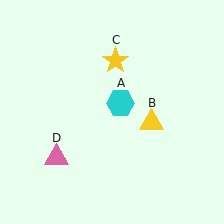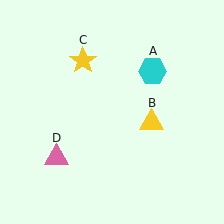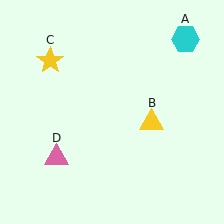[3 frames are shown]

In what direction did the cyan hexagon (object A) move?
The cyan hexagon (object A) moved up and to the right.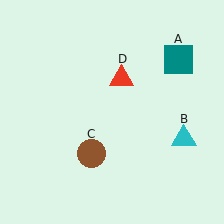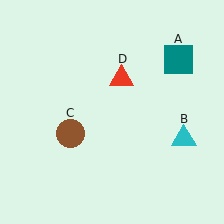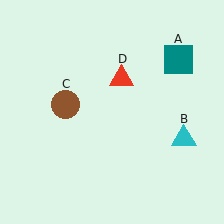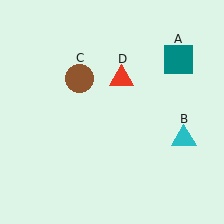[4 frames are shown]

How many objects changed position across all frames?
1 object changed position: brown circle (object C).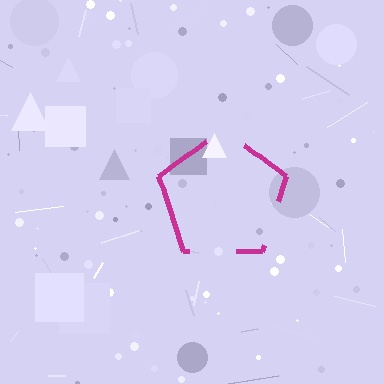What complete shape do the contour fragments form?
The contour fragments form a pentagon.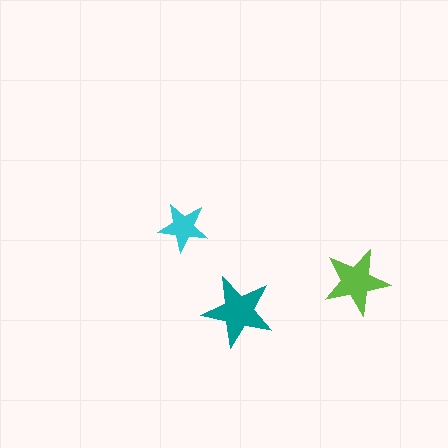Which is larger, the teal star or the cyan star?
The teal one.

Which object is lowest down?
The teal star is bottommost.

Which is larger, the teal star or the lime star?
The teal one.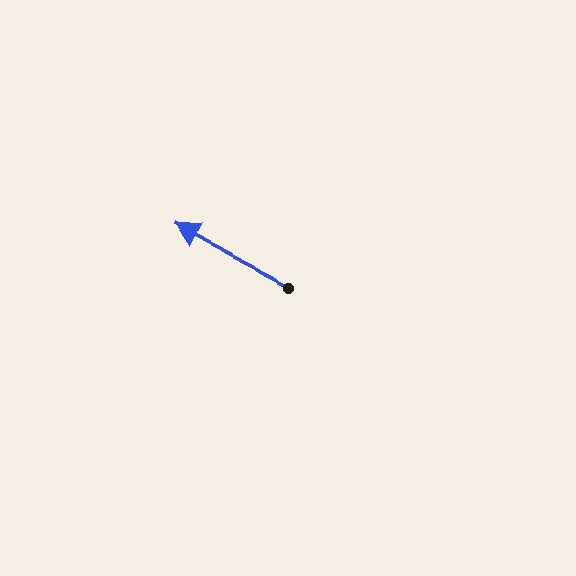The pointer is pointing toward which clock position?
Roughly 10 o'clock.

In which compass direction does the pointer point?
Northwest.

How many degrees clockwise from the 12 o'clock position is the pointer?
Approximately 298 degrees.